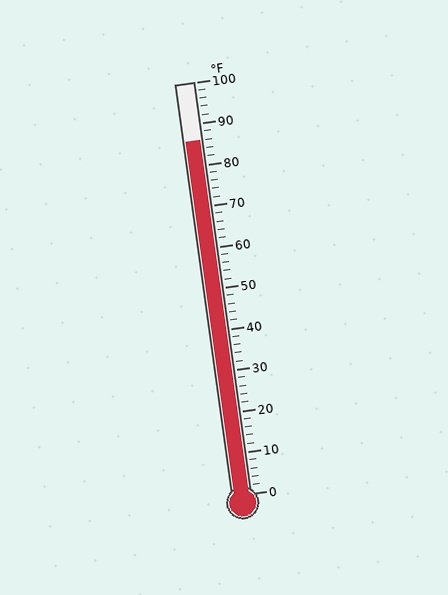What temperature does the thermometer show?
The thermometer shows approximately 86°F.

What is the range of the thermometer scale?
The thermometer scale ranges from 0°F to 100°F.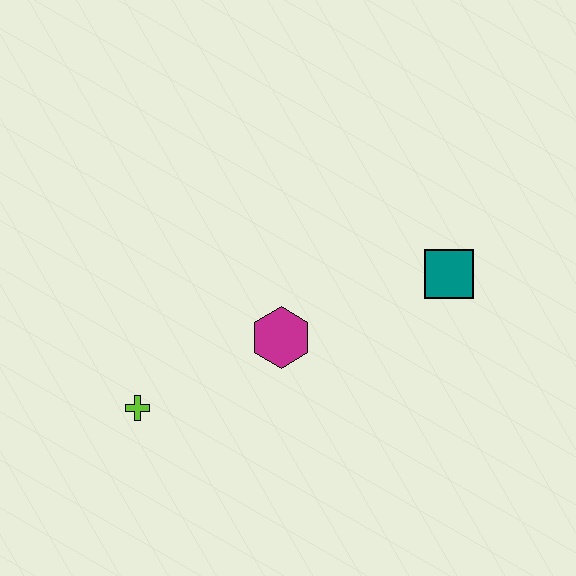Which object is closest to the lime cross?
The magenta hexagon is closest to the lime cross.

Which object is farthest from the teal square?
The lime cross is farthest from the teal square.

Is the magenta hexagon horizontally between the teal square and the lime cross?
Yes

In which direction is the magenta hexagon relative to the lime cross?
The magenta hexagon is to the right of the lime cross.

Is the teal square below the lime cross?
No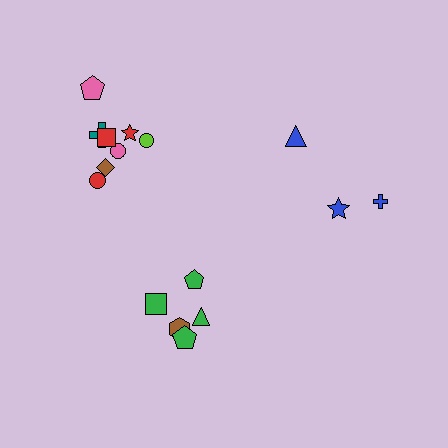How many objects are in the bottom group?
There are 5 objects.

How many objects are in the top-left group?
There are 8 objects.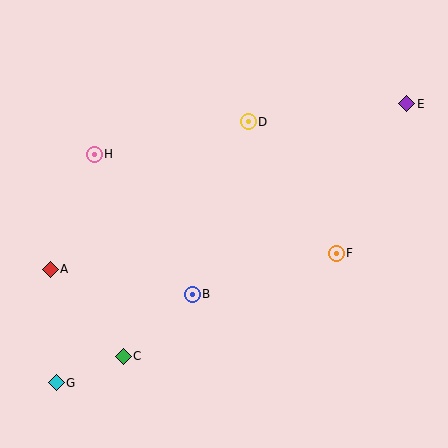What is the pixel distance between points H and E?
The distance between H and E is 317 pixels.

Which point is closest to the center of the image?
Point B at (192, 294) is closest to the center.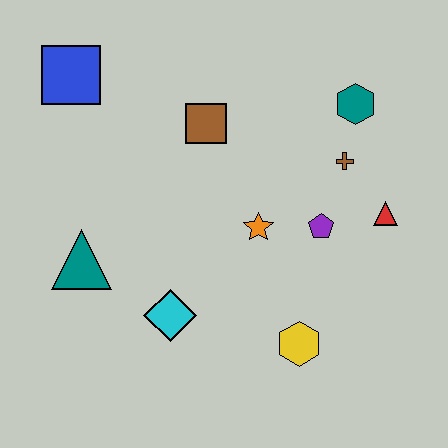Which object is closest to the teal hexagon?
The brown cross is closest to the teal hexagon.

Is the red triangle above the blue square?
No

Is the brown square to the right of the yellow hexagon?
No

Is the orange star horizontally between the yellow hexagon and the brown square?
Yes